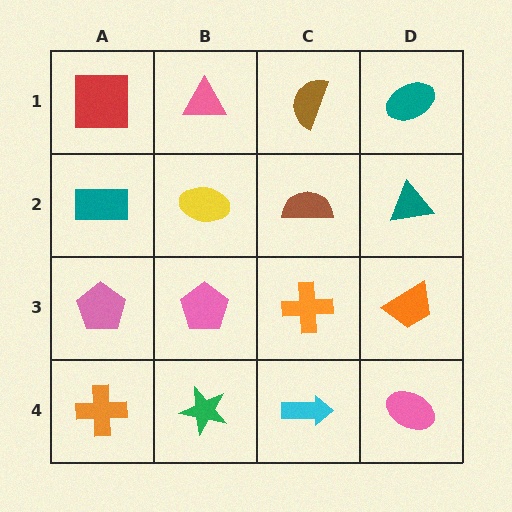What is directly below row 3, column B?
A green star.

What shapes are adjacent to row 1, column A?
A teal rectangle (row 2, column A), a pink triangle (row 1, column B).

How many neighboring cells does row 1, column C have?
3.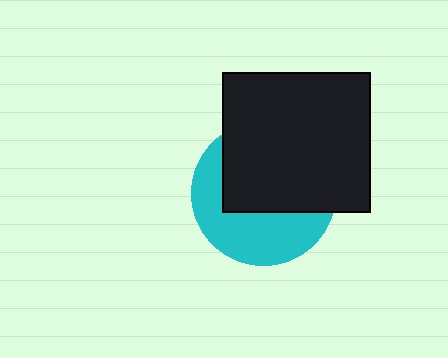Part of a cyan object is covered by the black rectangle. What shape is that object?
It is a circle.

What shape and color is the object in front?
The object in front is a black rectangle.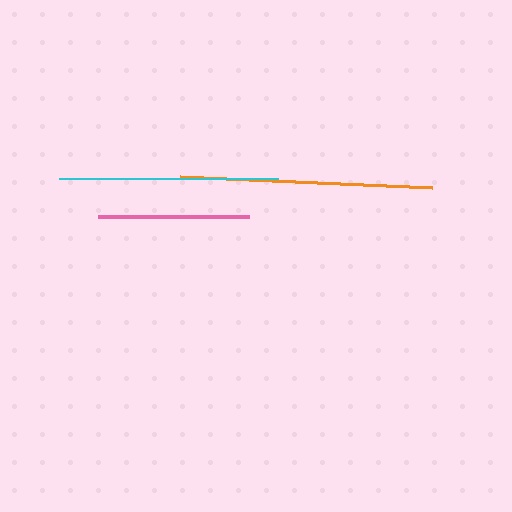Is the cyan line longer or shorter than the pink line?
The cyan line is longer than the pink line.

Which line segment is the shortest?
The pink line is the shortest at approximately 151 pixels.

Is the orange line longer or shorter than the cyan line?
The orange line is longer than the cyan line.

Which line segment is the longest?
The orange line is the longest at approximately 252 pixels.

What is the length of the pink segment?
The pink segment is approximately 151 pixels long.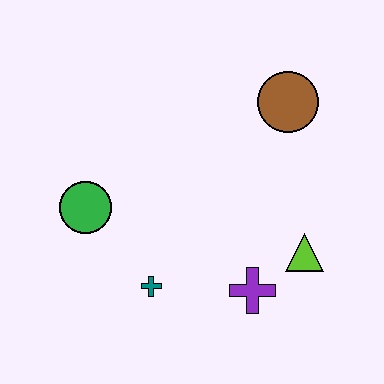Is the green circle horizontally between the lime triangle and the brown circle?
No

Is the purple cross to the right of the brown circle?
No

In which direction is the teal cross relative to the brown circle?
The teal cross is below the brown circle.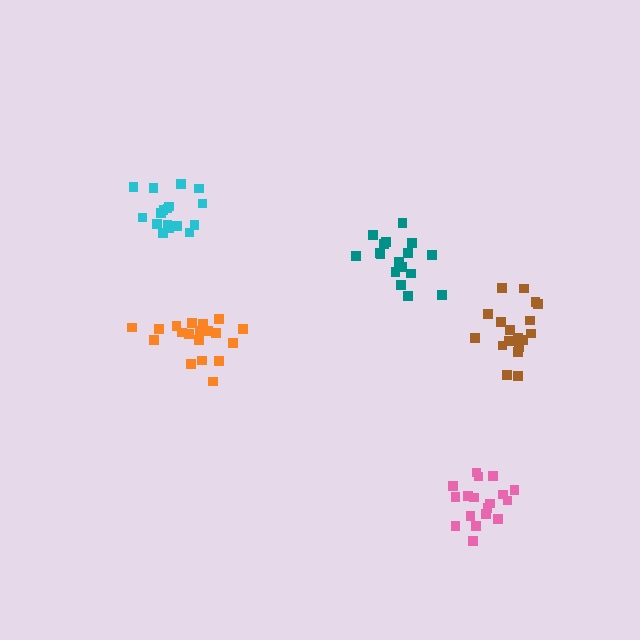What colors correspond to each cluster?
The clusters are colored: cyan, pink, teal, brown, orange.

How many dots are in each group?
Group 1: 17 dots, Group 2: 18 dots, Group 3: 18 dots, Group 4: 19 dots, Group 5: 19 dots (91 total).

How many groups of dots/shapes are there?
There are 5 groups.